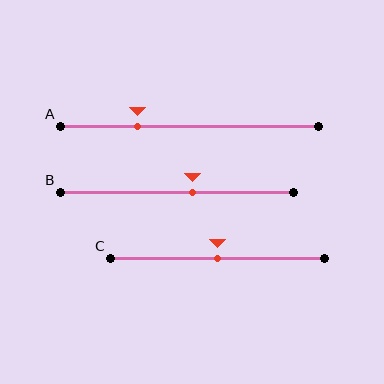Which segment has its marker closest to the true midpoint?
Segment C has its marker closest to the true midpoint.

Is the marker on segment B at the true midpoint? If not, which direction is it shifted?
No, the marker on segment B is shifted to the right by about 7% of the segment length.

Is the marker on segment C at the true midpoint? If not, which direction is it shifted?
Yes, the marker on segment C is at the true midpoint.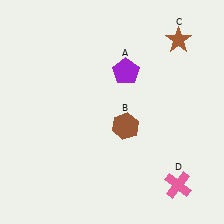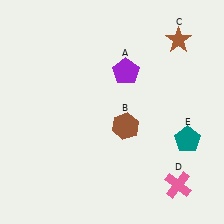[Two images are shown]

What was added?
A teal pentagon (E) was added in Image 2.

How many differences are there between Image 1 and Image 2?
There is 1 difference between the two images.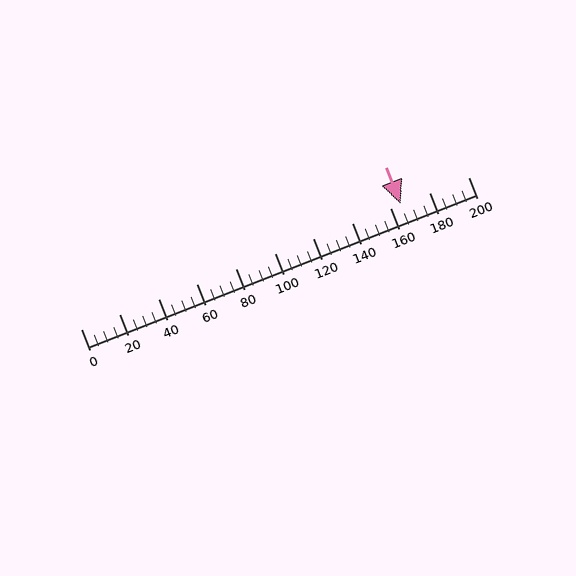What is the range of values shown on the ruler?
The ruler shows values from 0 to 200.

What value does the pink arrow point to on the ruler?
The pink arrow points to approximately 165.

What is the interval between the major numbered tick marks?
The major tick marks are spaced 20 units apart.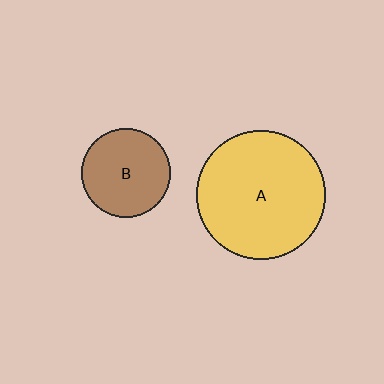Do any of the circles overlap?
No, none of the circles overlap.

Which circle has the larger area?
Circle A (yellow).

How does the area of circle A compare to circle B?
Approximately 2.1 times.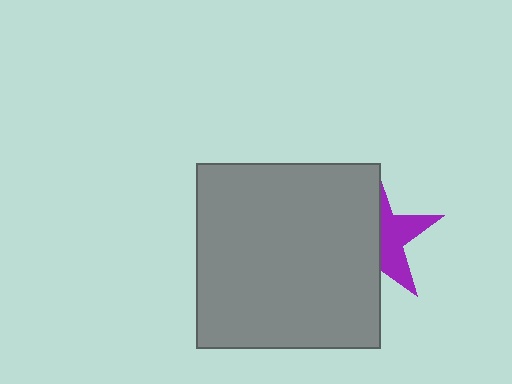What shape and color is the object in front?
The object in front is a gray square.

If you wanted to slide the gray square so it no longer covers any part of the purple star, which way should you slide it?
Slide it left — that is the most direct way to separate the two shapes.